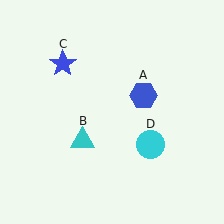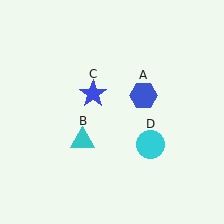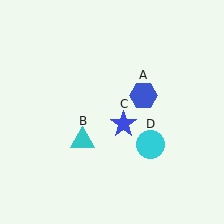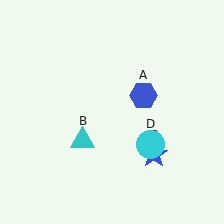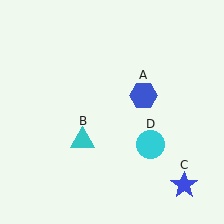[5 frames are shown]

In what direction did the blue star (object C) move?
The blue star (object C) moved down and to the right.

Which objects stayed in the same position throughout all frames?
Blue hexagon (object A) and cyan triangle (object B) and cyan circle (object D) remained stationary.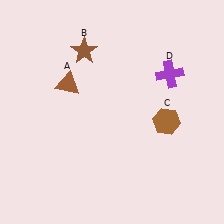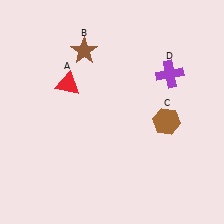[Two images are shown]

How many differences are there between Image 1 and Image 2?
There is 1 difference between the two images.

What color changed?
The triangle (A) changed from brown in Image 1 to red in Image 2.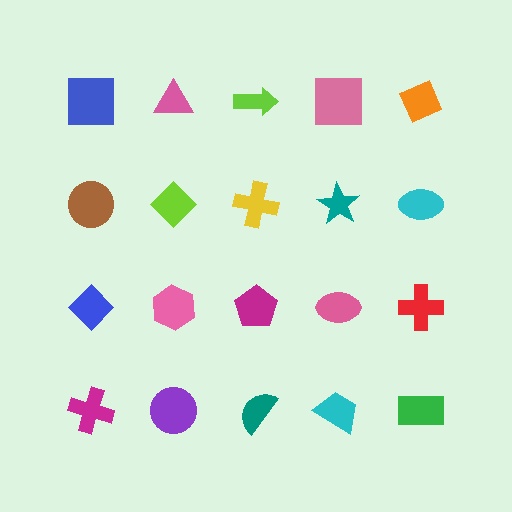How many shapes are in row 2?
5 shapes.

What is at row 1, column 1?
A blue square.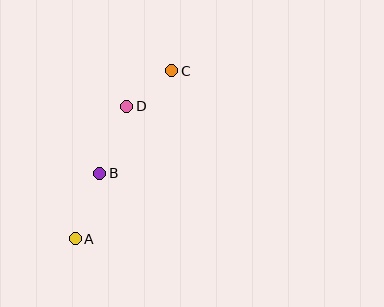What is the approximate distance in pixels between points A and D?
The distance between A and D is approximately 142 pixels.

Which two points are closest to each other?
Points C and D are closest to each other.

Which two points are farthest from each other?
Points A and C are farthest from each other.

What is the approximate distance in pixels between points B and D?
The distance between B and D is approximately 72 pixels.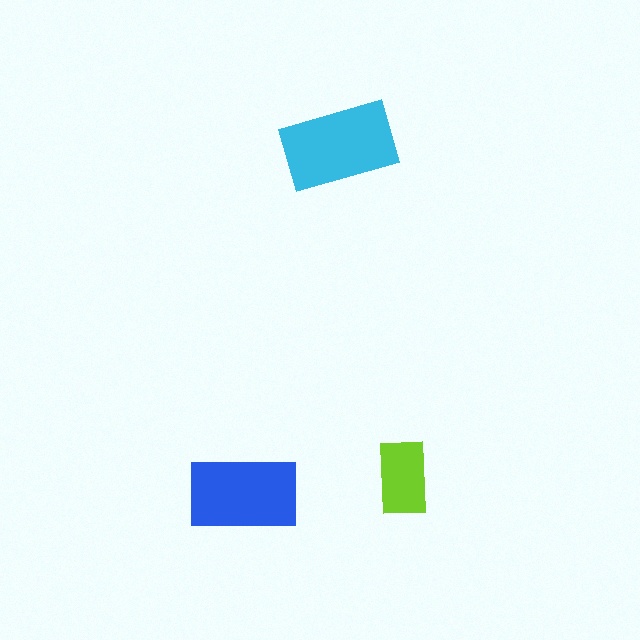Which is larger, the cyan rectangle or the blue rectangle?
The cyan one.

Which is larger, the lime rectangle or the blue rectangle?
The blue one.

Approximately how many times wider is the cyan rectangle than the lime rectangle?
About 1.5 times wider.